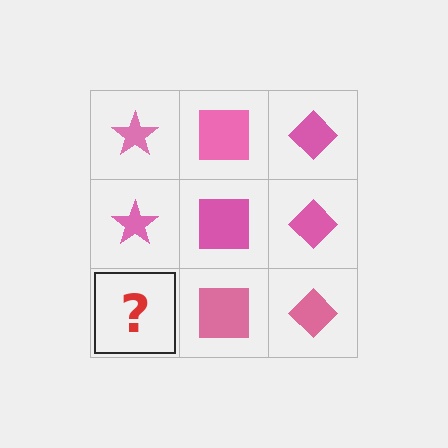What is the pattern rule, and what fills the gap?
The rule is that each column has a consistent shape. The gap should be filled with a pink star.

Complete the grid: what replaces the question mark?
The question mark should be replaced with a pink star.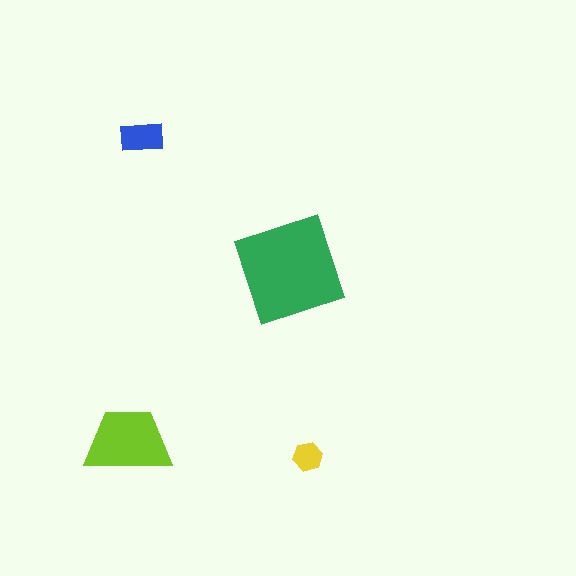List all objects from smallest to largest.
The yellow hexagon, the blue rectangle, the lime trapezoid, the green diamond.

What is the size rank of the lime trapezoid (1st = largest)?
2nd.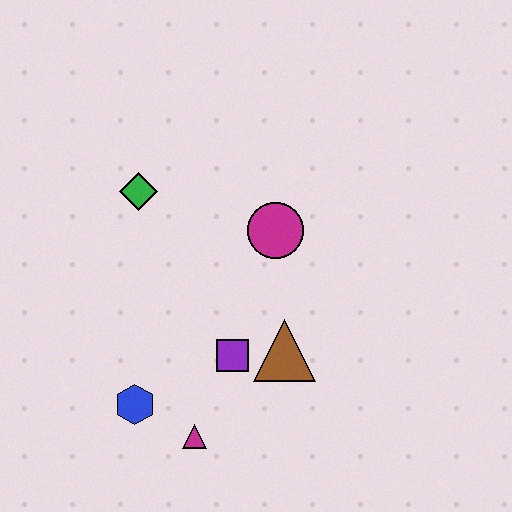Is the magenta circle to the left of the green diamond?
No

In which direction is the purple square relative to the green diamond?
The purple square is below the green diamond.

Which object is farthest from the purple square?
The green diamond is farthest from the purple square.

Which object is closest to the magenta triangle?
The blue hexagon is closest to the magenta triangle.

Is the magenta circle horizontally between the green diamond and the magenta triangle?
No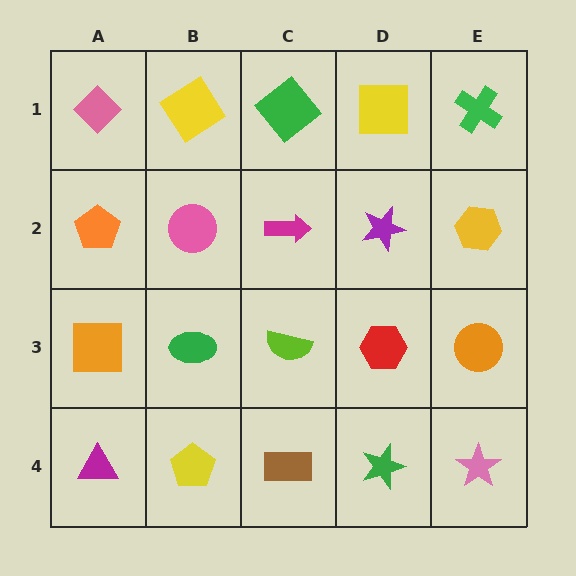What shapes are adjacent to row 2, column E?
A green cross (row 1, column E), an orange circle (row 3, column E), a purple star (row 2, column D).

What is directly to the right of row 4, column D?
A pink star.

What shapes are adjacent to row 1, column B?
A pink circle (row 2, column B), a pink diamond (row 1, column A), a green diamond (row 1, column C).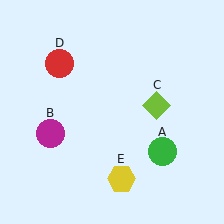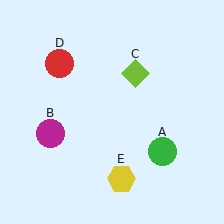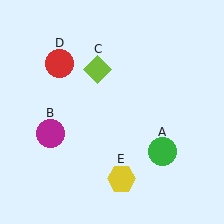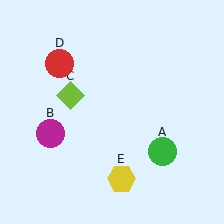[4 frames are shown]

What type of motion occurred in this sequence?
The lime diamond (object C) rotated counterclockwise around the center of the scene.